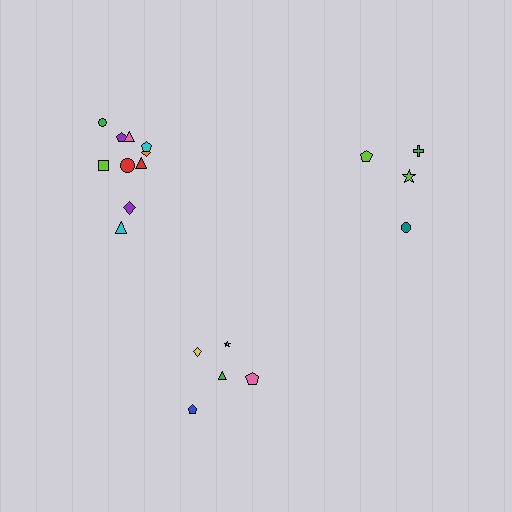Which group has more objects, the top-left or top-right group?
The top-left group.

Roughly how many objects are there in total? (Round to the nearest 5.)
Roughly 20 objects in total.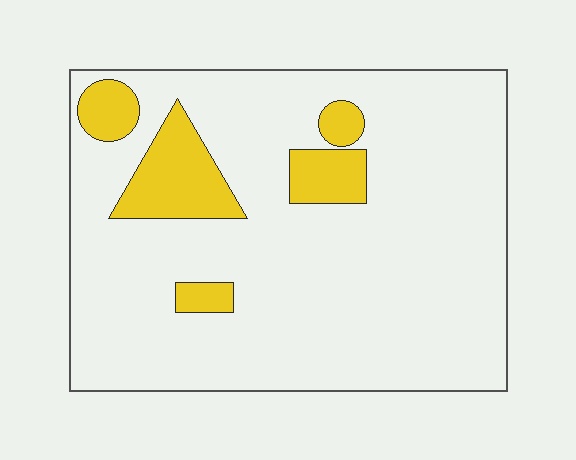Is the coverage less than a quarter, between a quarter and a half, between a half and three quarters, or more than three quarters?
Less than a quarter.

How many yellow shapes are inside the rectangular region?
5.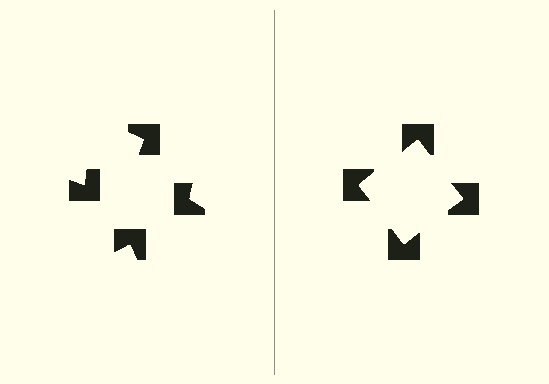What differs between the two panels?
The notched squares are positioned identically on both sides; only the wedge orientations differ. On the right they align to a square; on the left they are misaligned.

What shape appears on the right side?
An illusory square.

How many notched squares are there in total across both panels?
8 — 4 on each side.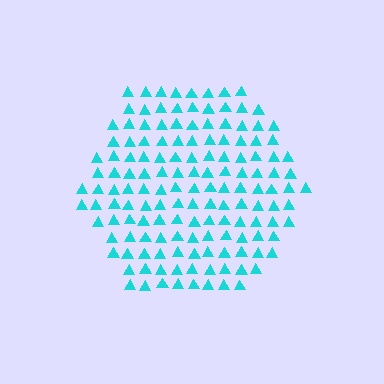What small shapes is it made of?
It is made of small triangles.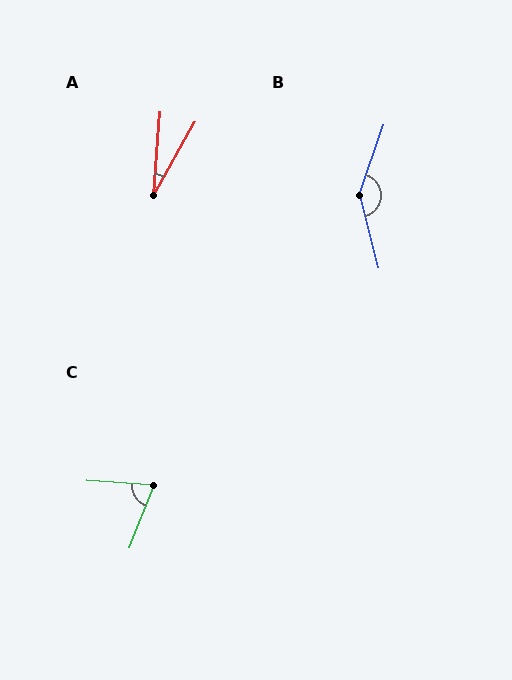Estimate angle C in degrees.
Approximately 73 degrees.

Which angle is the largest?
B, at approximately 147 degrees.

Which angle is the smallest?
A, at approximately 25 degrees.